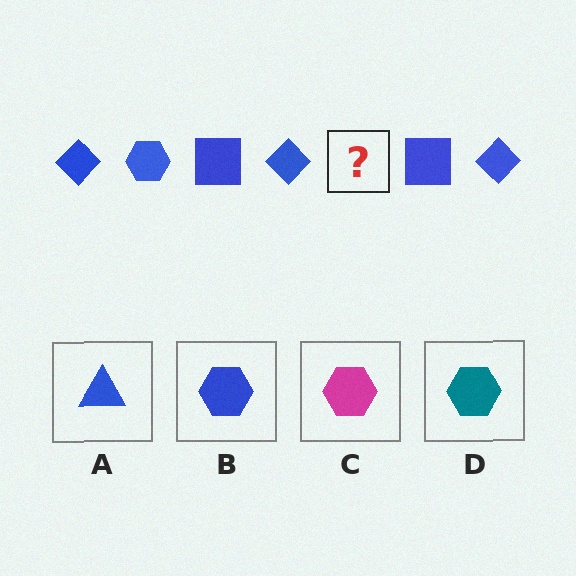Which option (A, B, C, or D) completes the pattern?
B.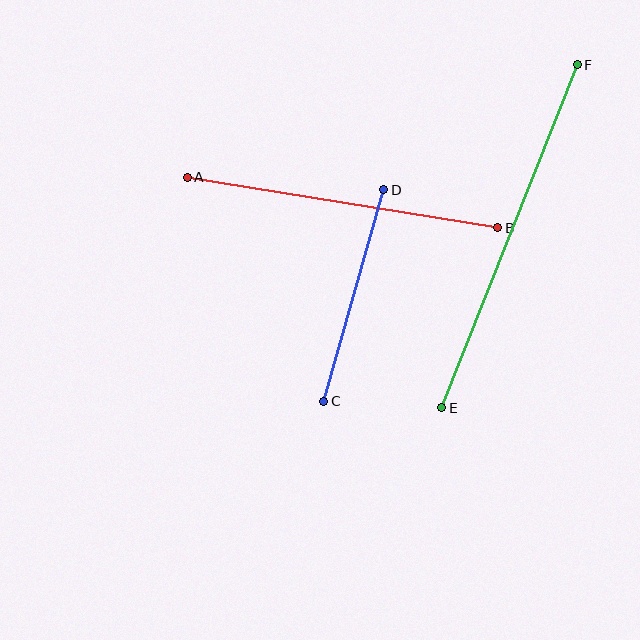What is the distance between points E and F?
The distance is approximately 369 pixels.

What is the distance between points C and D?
The distance is approximately 220 pixels.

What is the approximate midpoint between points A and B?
The midpoint is at approximately (342, 203) pixels.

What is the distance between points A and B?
The distance is approximately 315 pixels.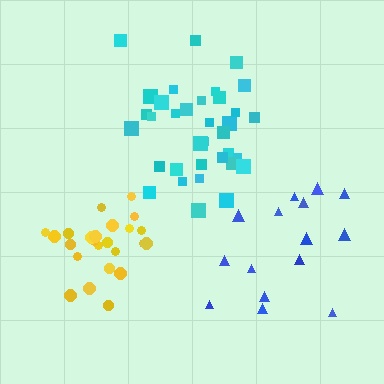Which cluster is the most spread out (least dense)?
Blue.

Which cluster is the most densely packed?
Yellow.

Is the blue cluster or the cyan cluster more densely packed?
Cyan.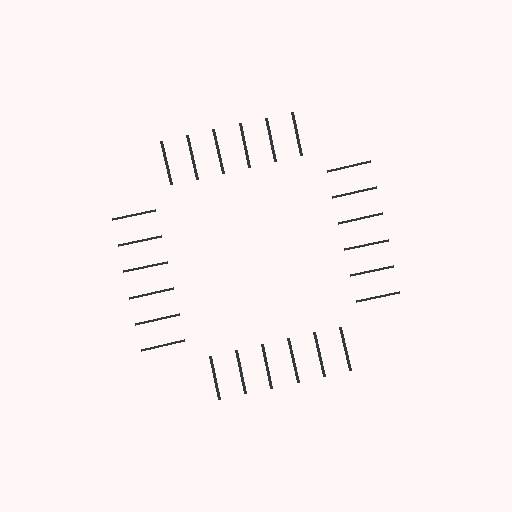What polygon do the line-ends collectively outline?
An illusory square — the line segments terminate on its edges but no continuous stroke is drawn.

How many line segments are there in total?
24 — 6 along each of the 4 edges.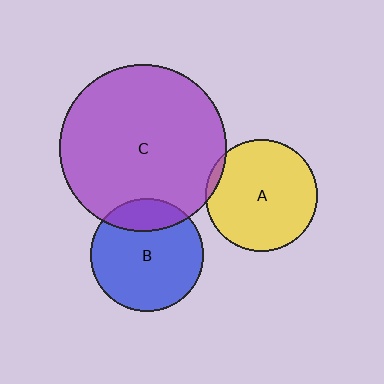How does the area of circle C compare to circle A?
Approximately 2.2 times.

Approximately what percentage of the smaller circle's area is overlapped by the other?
Approximately 5%.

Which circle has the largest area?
Circle C (purple).